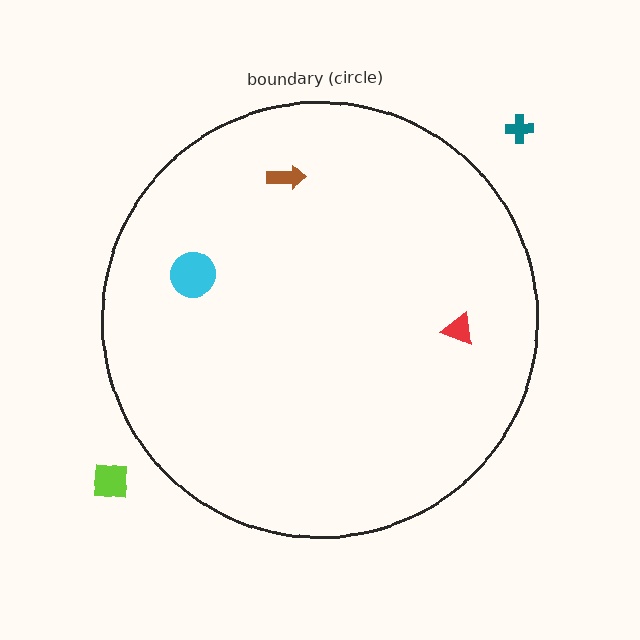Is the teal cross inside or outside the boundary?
Outside.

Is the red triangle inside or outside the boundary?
Inside.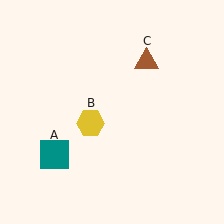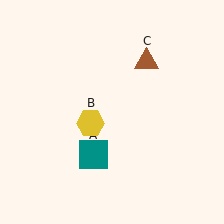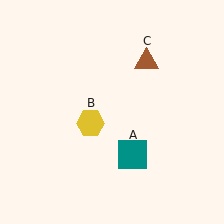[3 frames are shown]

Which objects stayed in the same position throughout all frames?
Yellow hexagon (object B) and brown triangle (object C) remained stationary.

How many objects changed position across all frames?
1 object changed position: teal square (object A).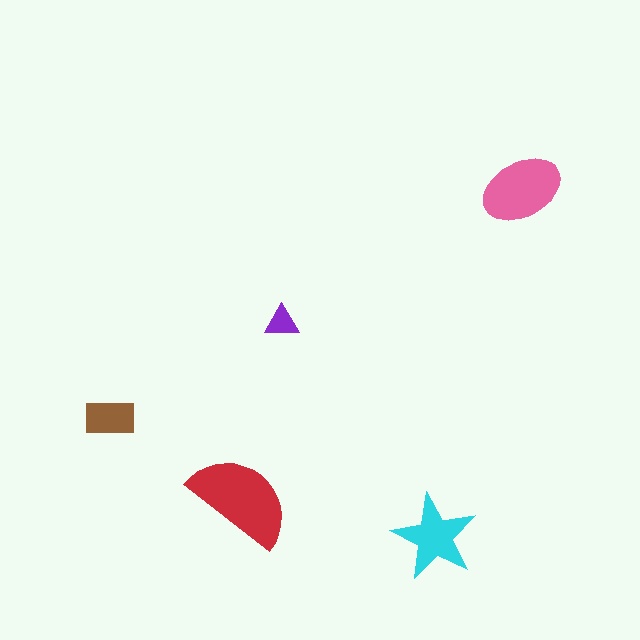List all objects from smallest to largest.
The purple triangle, the brown rectangle, the cyan star, the pink ellipse, the red semicircle.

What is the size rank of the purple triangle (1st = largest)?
5th.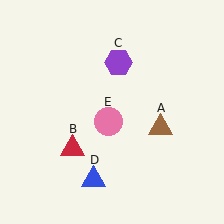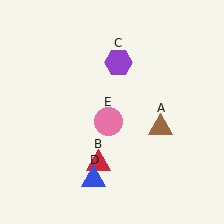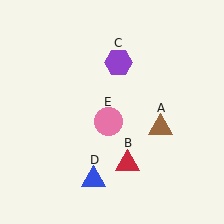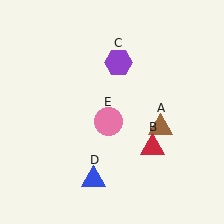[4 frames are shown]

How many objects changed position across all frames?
1 object changed position: red triangle (object B).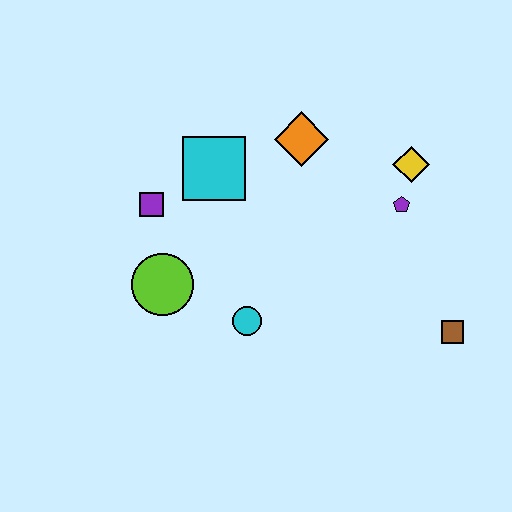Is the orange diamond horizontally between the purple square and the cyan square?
No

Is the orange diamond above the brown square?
Yes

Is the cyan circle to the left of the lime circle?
No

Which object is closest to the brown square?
The purple pentagon is closest to the brown square.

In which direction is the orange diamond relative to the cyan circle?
The orange diamond is above the cyan circle.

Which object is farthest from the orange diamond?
The brown square is farthest from the orange diamond.